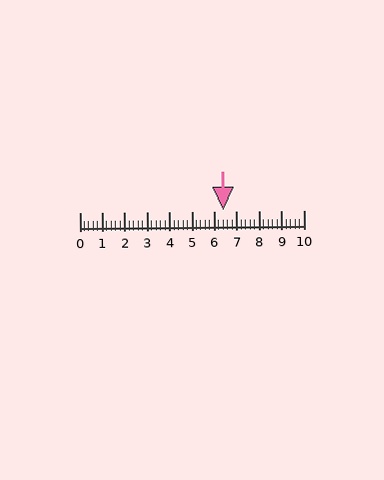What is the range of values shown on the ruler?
The ruler shows values from 0 to 10.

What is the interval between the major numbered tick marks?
The major tick marks are spaced 1 units apart.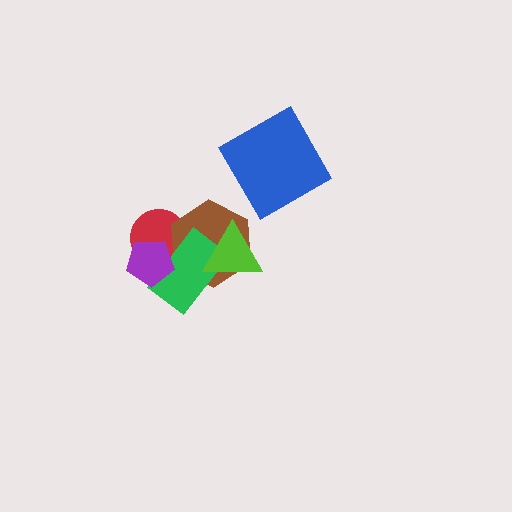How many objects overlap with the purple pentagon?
2 objects overlap with the purple pentagon.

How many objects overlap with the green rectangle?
4 objects overlap with the green rectangle.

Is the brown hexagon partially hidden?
Yes, it is partially covered by another shape.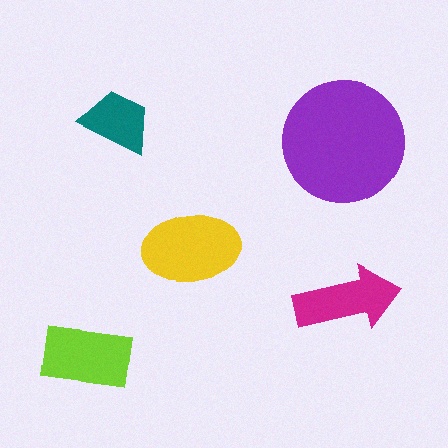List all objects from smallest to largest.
The teal trapezoid, the magenta arrow, the lime rectangle, the yellow ellipse, the purple circle.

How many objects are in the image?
There are 5 objects in the image.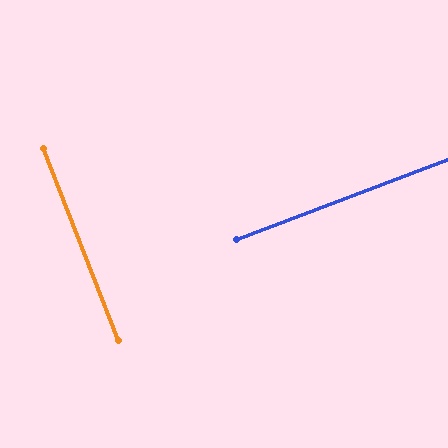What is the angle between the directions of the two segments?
Approximately 89 degrees.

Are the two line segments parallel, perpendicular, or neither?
Perpendicular — they meet at approximately 89°.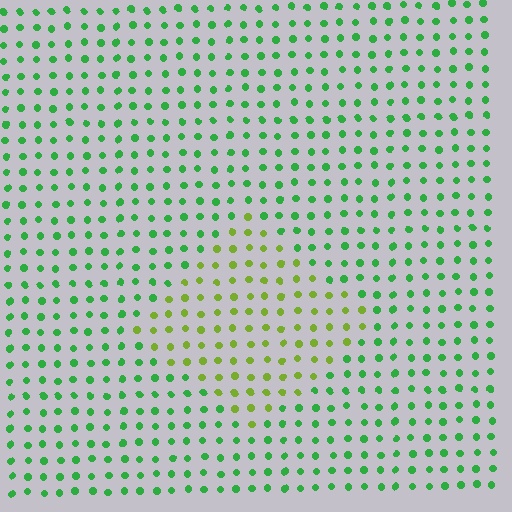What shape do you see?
I see a diamond.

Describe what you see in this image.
The image is filled with small green elements in a uniform arrangement. A diamond-shaped region is visible where the elements are tinted to a slightly different hue, forming a subtle color boundary.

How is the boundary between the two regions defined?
The boundary is defined purely by a slight shift in hue (about 44 degrees). Spacing, size, and orientation are identical on both sides.